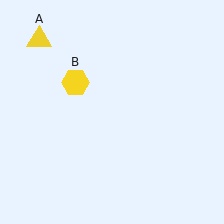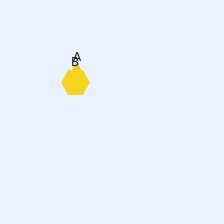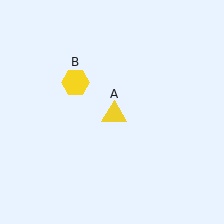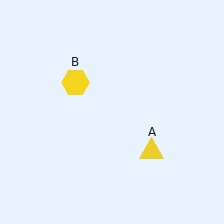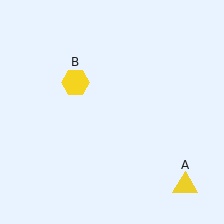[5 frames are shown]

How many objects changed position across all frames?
1 object changed position: yellow triangle (object A).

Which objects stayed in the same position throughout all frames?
Yellow hexagon (object B) remained stationary.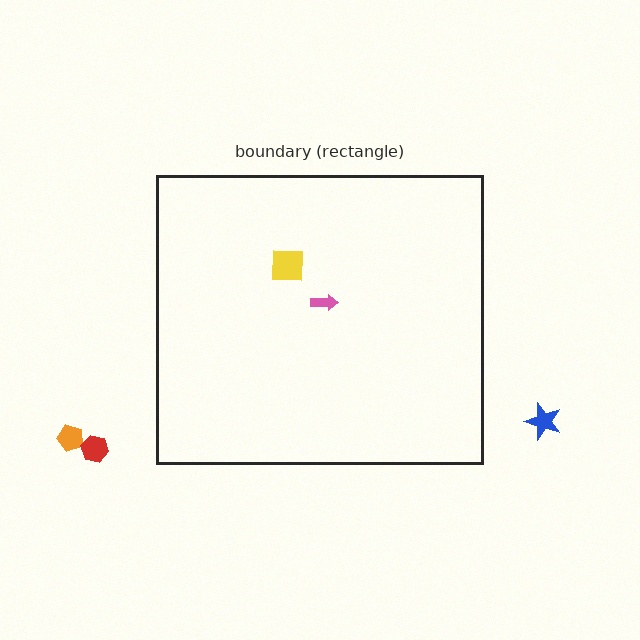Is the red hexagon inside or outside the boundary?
Outside.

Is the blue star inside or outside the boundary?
Outside.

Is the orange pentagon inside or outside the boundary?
Outside.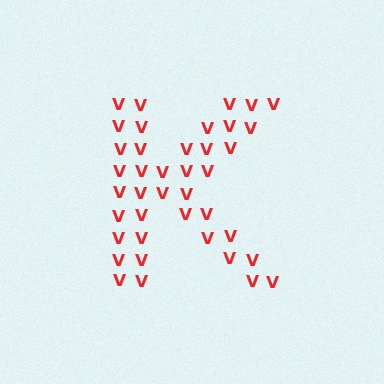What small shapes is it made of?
It is made of small letter V's.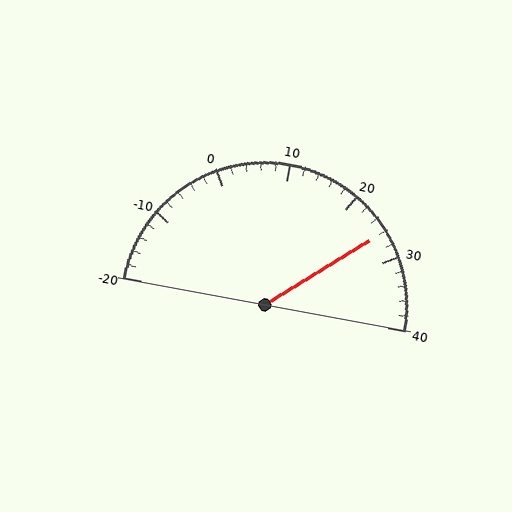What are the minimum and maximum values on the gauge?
The gauge ranges from -20 to 40.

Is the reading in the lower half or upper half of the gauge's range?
The reading is in the upper half of the range (-20 to 40).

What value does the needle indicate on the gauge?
The needle indicates approximately 26.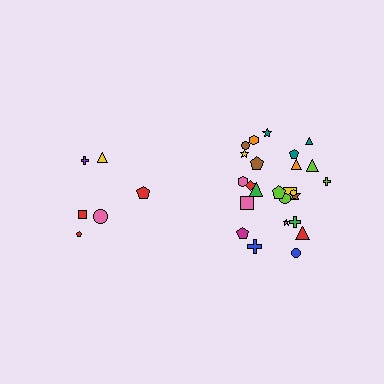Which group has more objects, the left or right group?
The right group.